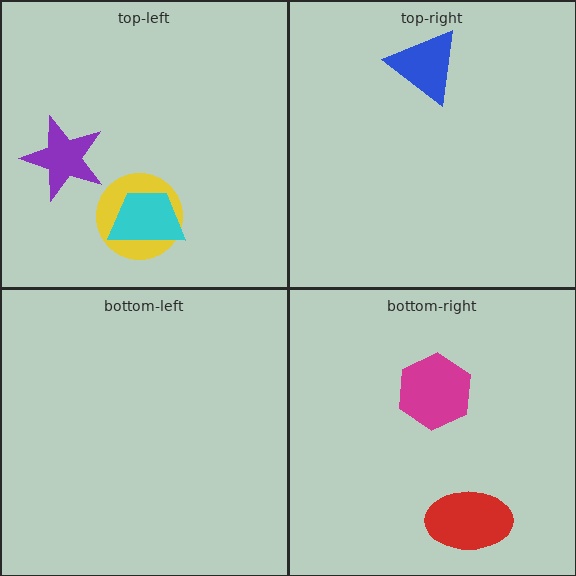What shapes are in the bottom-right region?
The magenta hexagon, the red ellipse.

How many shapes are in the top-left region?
3.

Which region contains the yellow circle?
The top-left region.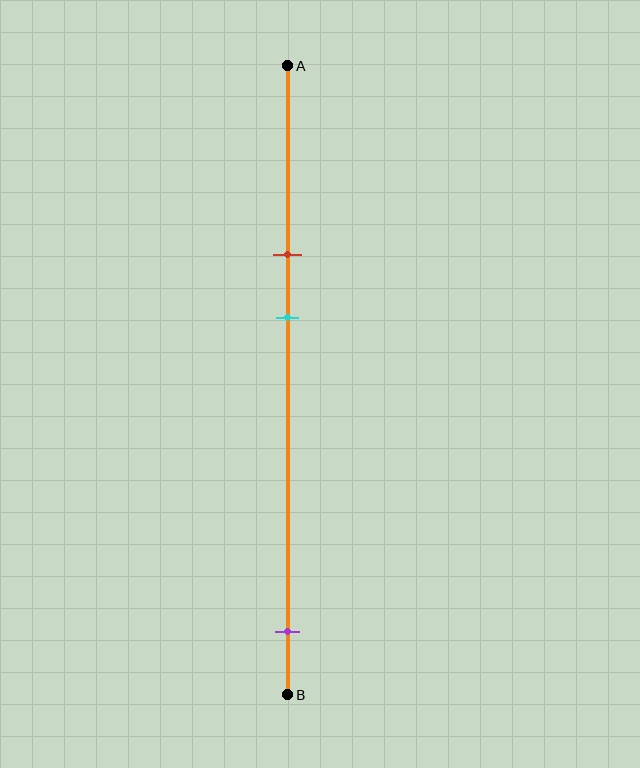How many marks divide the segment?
There are 3 marks dividing the segment.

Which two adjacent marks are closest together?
The red and cyan marks are the closest adjacent pair.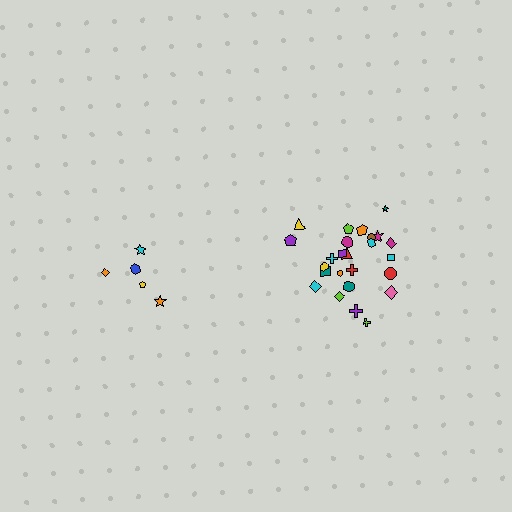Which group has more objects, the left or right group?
The right group.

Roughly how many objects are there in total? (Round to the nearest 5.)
Roughly 30 objects in total.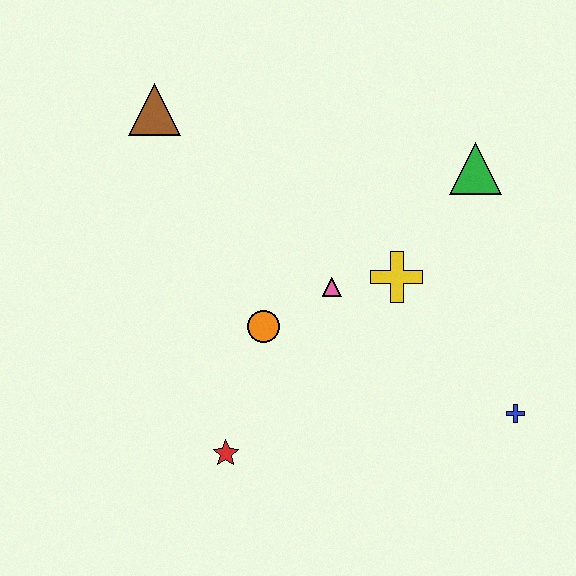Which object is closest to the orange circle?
The pink triangle is closest to the orange circle.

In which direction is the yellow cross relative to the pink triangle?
The yellow cross is to the right of the pink triangle.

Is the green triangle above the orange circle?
Yes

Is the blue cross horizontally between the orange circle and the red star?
No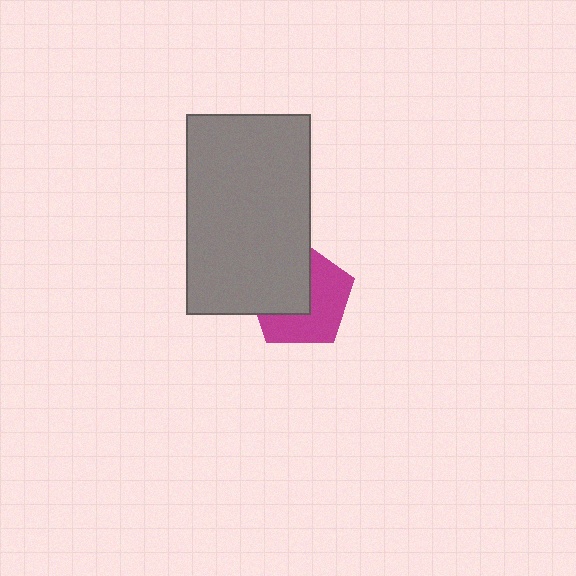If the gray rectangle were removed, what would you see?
You would see the complete magenta pentagon.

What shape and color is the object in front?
The object in front is a gray rectangle.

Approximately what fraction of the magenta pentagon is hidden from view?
Roughly 47% of the magenta pentagon is hidden behind the gray rectangle.